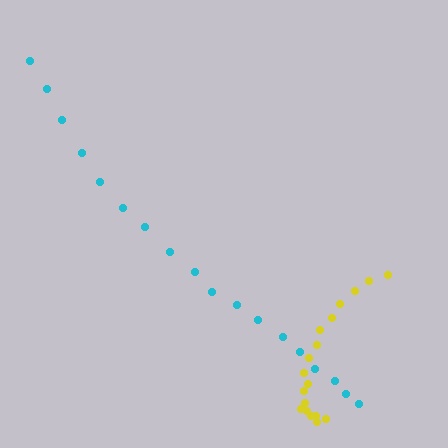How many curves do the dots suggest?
There are 2 distinct paths.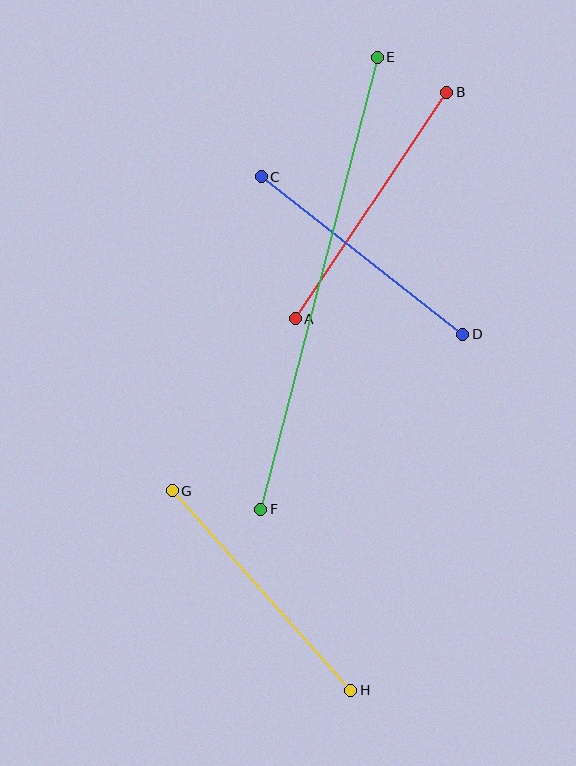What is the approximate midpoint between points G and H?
The midpoint is at approximately (262, 590) pixels.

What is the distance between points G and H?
The distance is approximately 268 pixels.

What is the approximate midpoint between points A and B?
The midpoint is at approximately (371, 206) pixels.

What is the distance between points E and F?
The distance is approximately 467 pixels.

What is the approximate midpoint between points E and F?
The midpoint is at approximately (319, 283) pixels.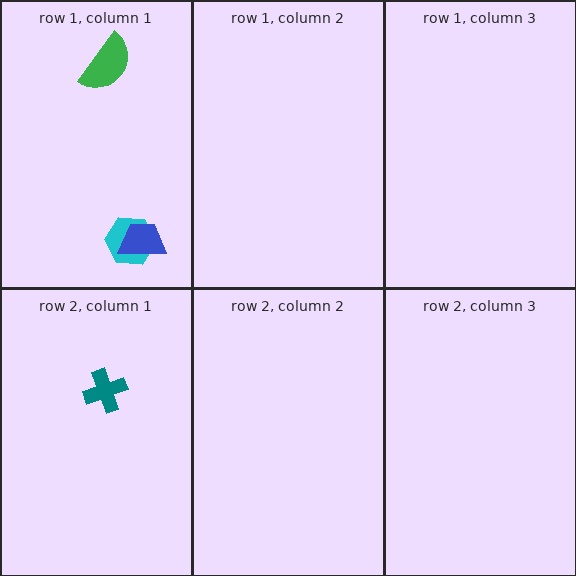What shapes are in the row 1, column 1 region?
The cyan hexagon, the green semicircle, the blue trapezoid.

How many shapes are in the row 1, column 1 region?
3.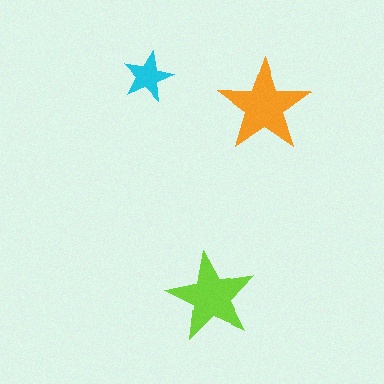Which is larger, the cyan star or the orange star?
The orange one.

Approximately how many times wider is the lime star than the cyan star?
About 2 times wider.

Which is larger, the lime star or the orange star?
The orange one.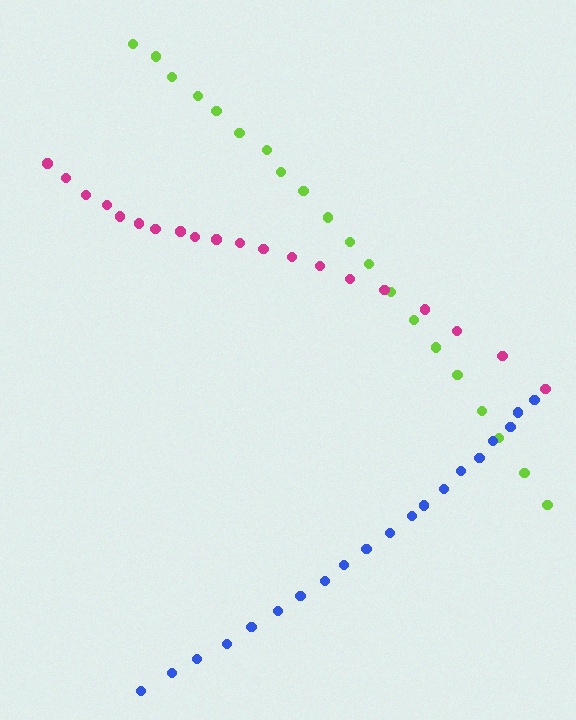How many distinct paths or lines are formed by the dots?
There are 3 distinct paths.